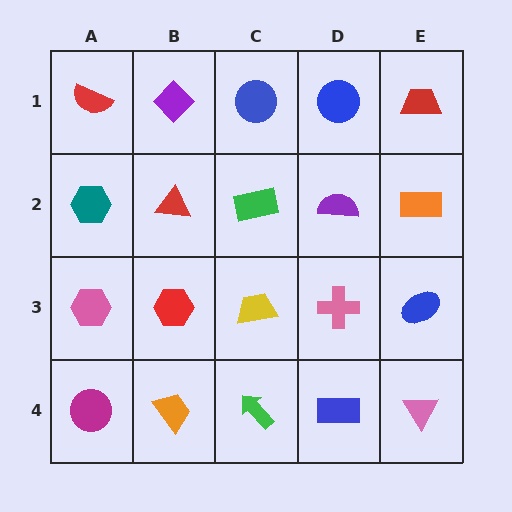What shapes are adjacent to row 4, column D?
A pink cross (row 3, column D), a green arrow (row 4, column C), a pink triangle (row 4, column E).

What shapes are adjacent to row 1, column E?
An orange rectangle (row 2, column E), a blue circle (row 1, column D).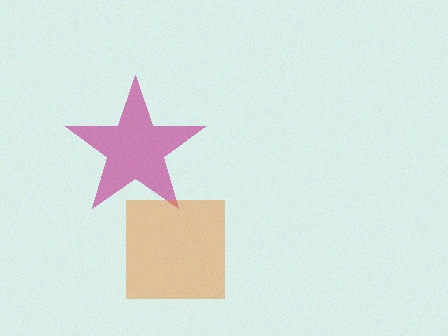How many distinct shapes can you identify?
There are 2 distinct shapes: a magenta star, an orange square.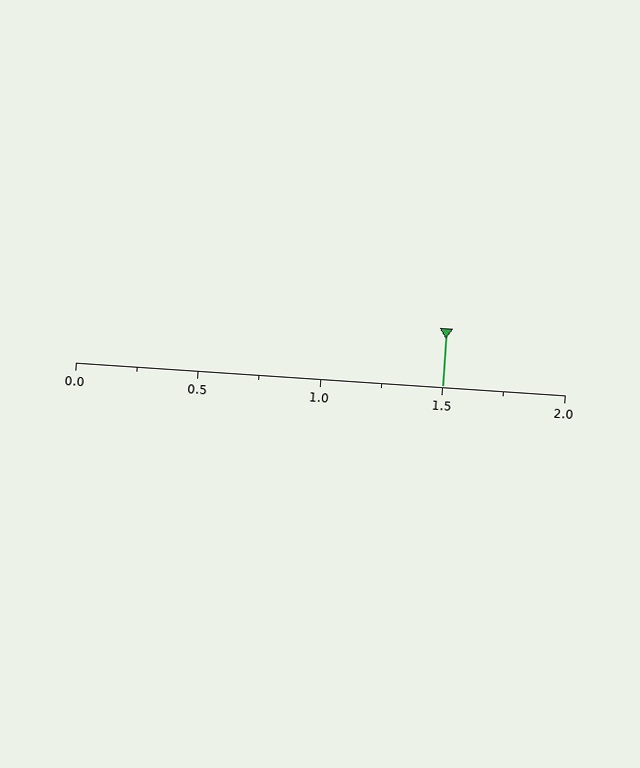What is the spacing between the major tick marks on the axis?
The major ticks are spaced 0.5 apart.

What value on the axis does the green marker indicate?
The marker indicates approximately 1.5.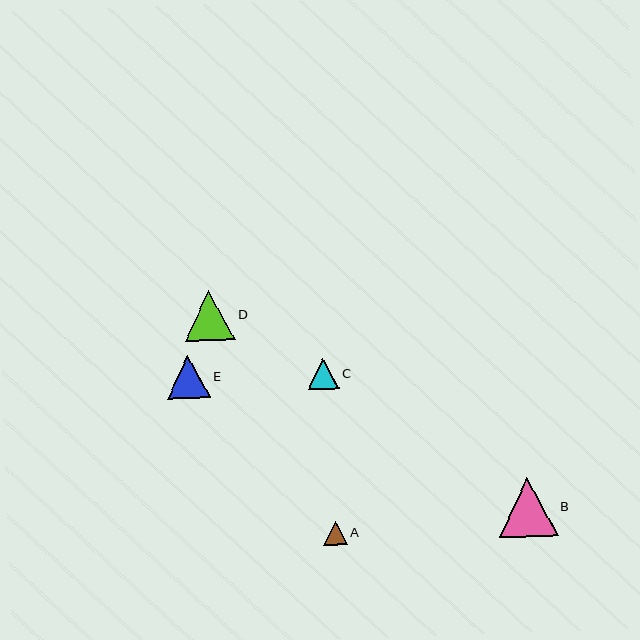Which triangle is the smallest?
Triangle A is the smallest with a size of approximately 24 pixels.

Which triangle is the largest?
Triangle B is the largest with a size of approximately 59 pixels.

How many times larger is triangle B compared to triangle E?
Triangle B is approximately 1.4 times the size of triangle E.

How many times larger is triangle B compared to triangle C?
Triangle B is approximately 1.9 times the size of triangle C.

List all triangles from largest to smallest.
From largest to smallest: B, D, E, C, A.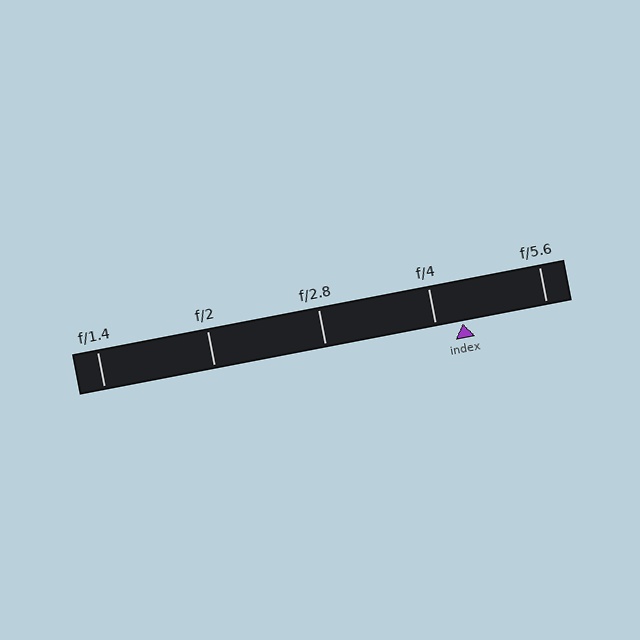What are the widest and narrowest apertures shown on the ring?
The widest aperture shown is f/1.4 and the narrowest is f/5.6.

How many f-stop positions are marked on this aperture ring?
There are 5 f-stop positions marked.